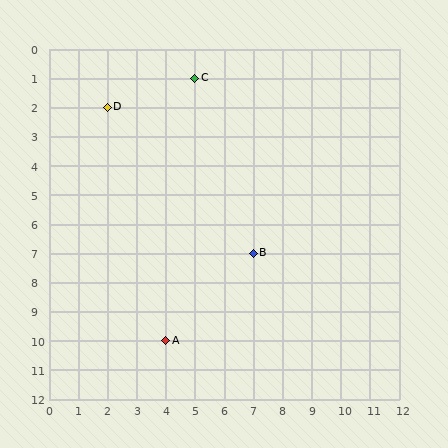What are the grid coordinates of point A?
Point A is at grid coordinates (4, 10).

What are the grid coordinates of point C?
Point C is at grid coordinates (5, 1).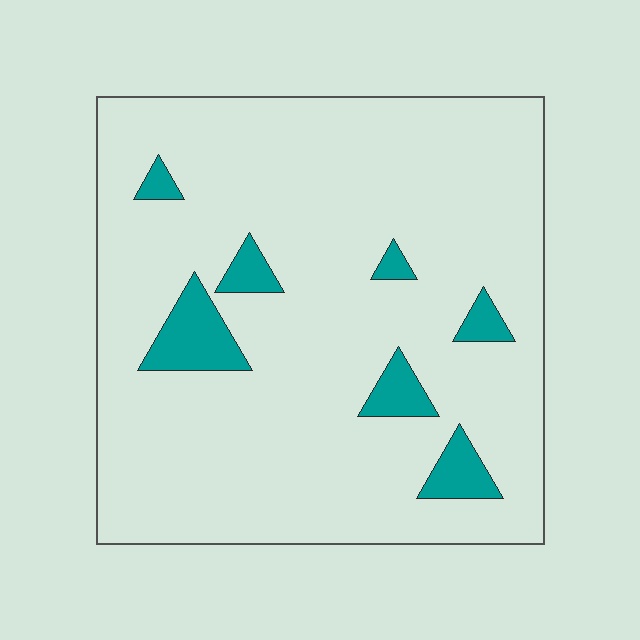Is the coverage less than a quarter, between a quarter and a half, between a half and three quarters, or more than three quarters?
Less than a quarter.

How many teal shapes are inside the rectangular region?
7.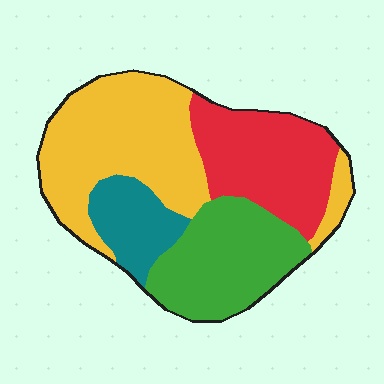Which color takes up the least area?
Teal, at roughly 10%.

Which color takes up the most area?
Yellow, at roughly 40%.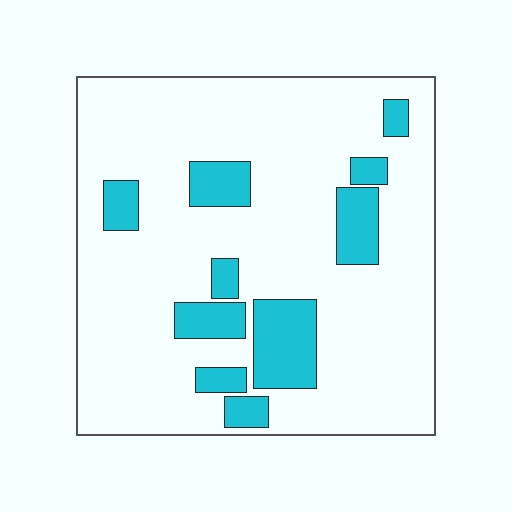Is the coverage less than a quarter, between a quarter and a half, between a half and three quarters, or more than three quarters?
Less than a quarter.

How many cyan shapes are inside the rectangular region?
10.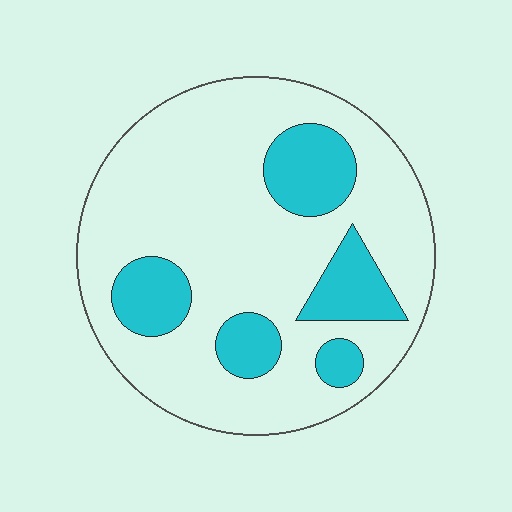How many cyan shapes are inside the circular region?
5.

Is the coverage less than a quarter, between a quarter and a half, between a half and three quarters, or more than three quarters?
Less than a quarter.